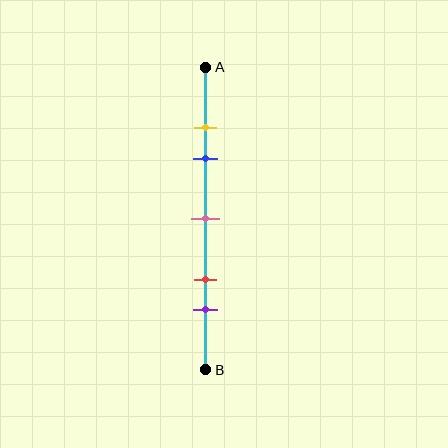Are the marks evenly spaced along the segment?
No, the marks are not evenly spaced.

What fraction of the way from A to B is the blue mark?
The blue mark is approximately 30% (0.3) of the way from A to B.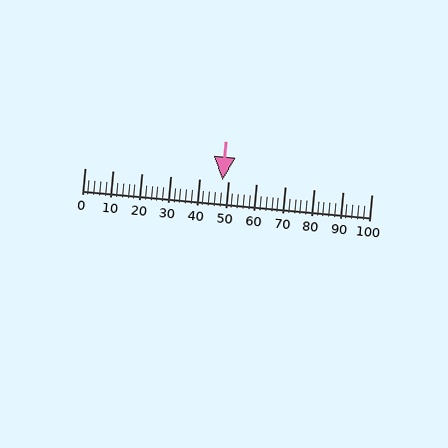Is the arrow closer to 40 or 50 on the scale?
The arrow is closer to 50.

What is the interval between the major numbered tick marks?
The major tick marks are spaced 10 units apart.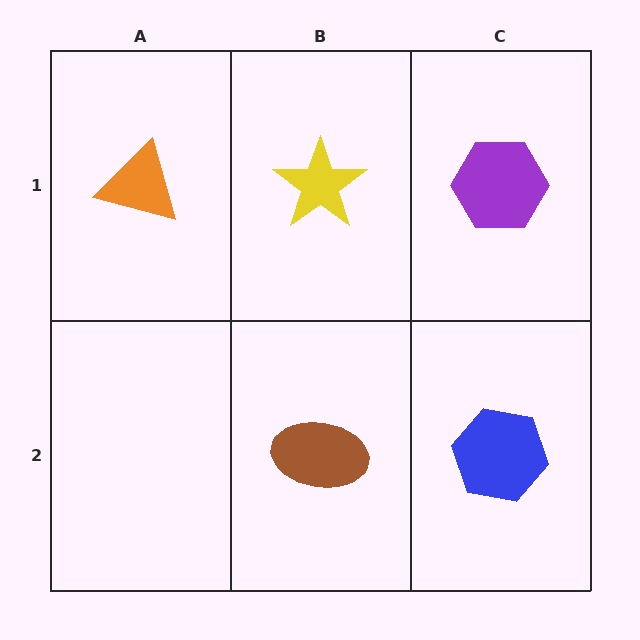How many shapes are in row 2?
2 shapes.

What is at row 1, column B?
A yellow star.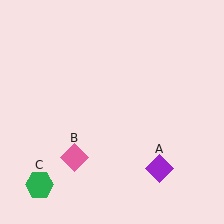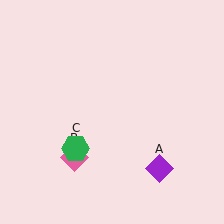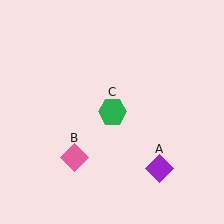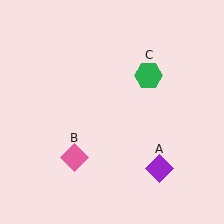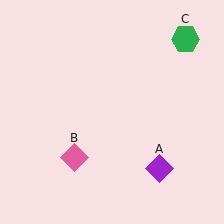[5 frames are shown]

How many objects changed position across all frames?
1 object changed position: green hexagon (object C).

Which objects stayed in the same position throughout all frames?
Purple diamond (object A) and pink diamond (object B) remained stationary.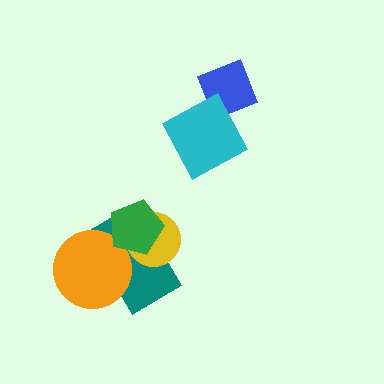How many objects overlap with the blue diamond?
1 object overlaps with the blue diamond.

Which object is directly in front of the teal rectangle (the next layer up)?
The yellow circle is directly in front of the teal rectangle.